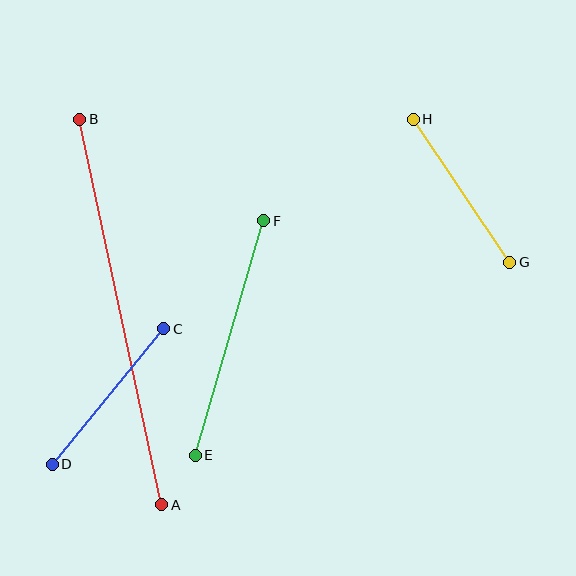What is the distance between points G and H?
The distance is approximately 172 pixels.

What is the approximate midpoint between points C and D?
The midpoint is at approximately (108, 397) pixels.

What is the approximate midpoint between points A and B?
The midpoint is at approximately (121, 312) pixels.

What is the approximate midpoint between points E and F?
The midpoint is at approximately (230, 338) pixels.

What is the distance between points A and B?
The distance is approximately 394 pixels.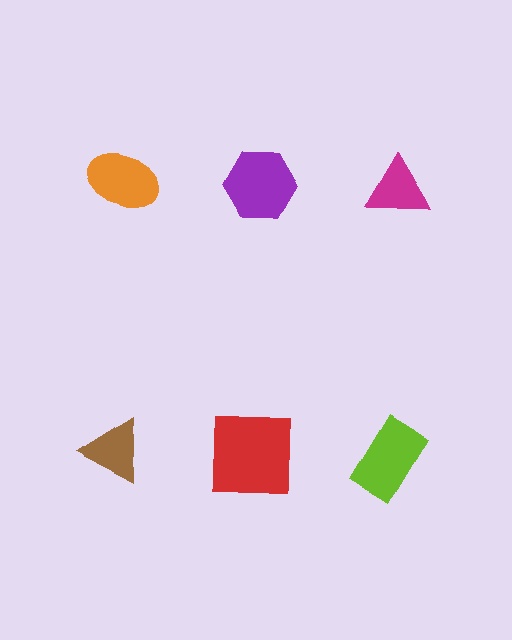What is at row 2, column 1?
A brown triangle.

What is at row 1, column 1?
An orange ellipse.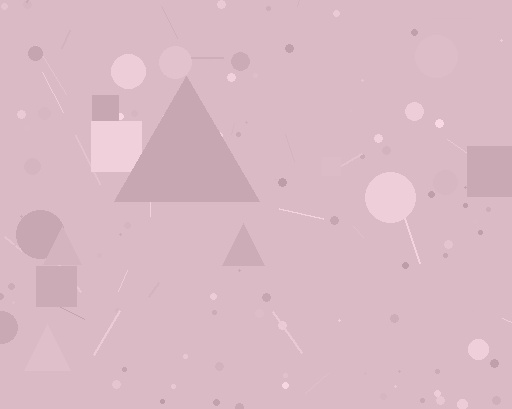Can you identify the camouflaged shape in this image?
The camouflaged shape is a triangle.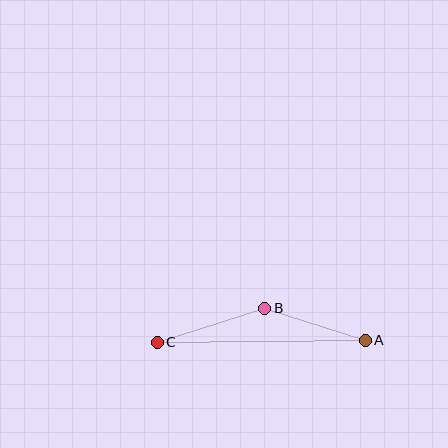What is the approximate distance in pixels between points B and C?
The distance between B and C is approximately 113 pixels.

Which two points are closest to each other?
Points A and B are closest to each other.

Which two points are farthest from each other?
Points A and C are farthest from each other.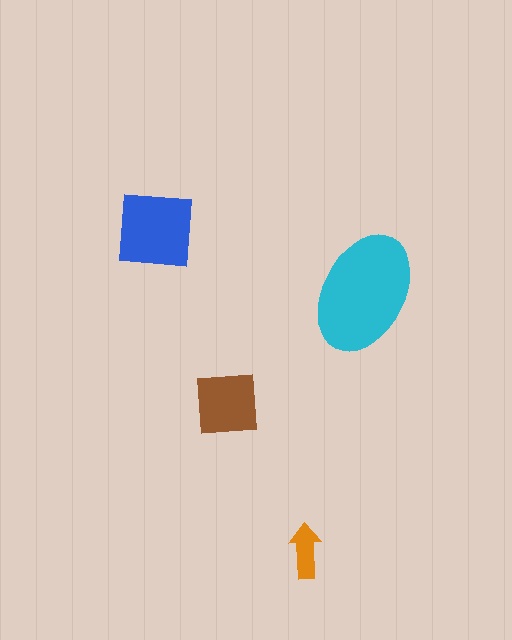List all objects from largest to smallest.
The cyan ellipse, the blue square, the brown square, the orange arrow.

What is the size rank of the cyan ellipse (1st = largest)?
1st.